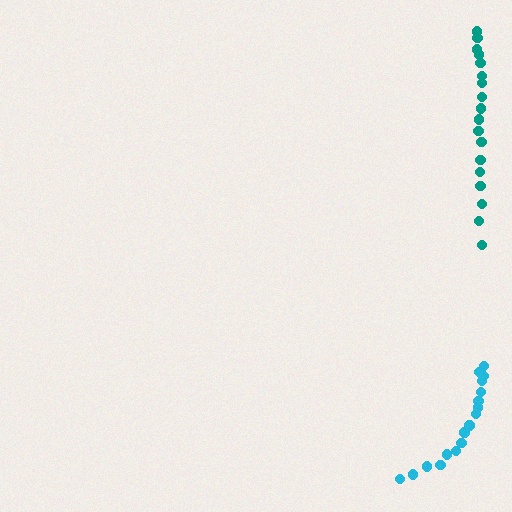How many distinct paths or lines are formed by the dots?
There are 2 distinct paths.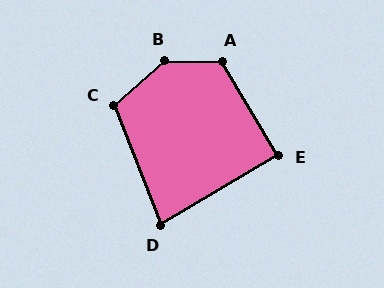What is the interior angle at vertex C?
Approximately 110 degrees (obtuse).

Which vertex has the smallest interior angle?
D, at approximately 81 degrees.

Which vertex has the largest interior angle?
B, at approximately 138 degrees.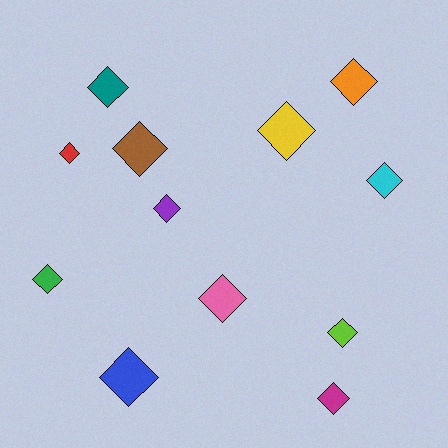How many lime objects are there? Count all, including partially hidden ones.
There is 1 lime object.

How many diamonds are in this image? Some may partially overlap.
There are 12 diamonds.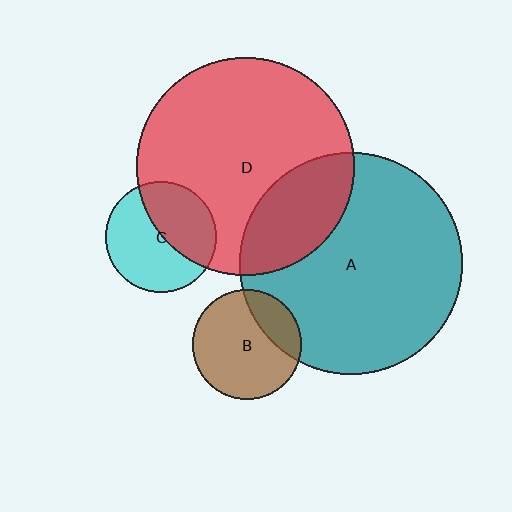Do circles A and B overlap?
Yes.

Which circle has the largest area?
Circle A (teal).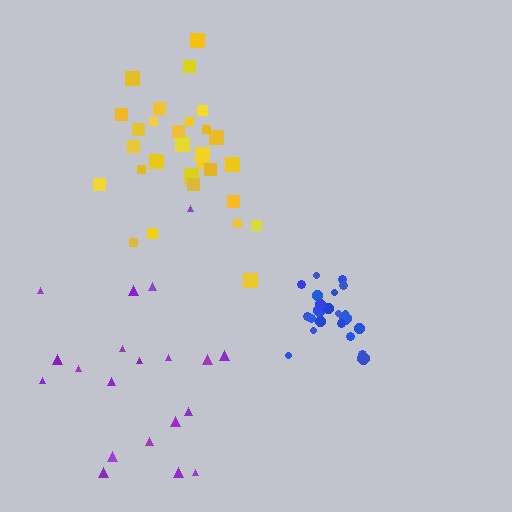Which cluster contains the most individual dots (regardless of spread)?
Yellow (30).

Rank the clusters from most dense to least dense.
blue, yellow, purple.